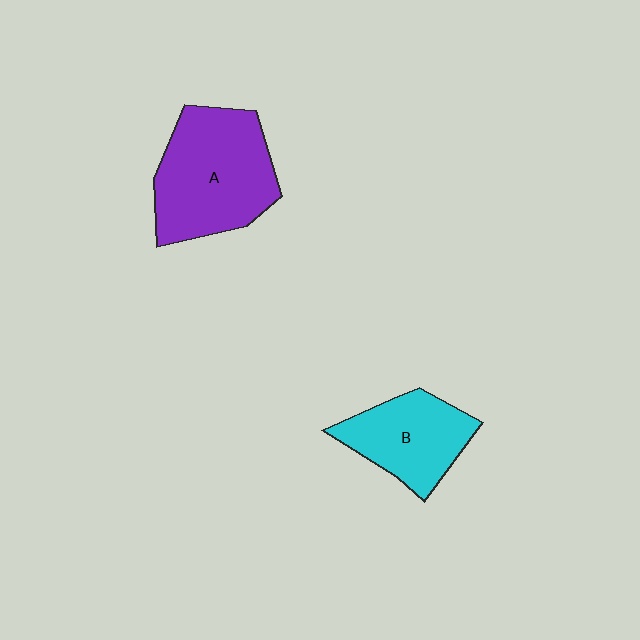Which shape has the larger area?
Shape A (purple).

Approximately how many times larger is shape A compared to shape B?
Approximately 1.5 times.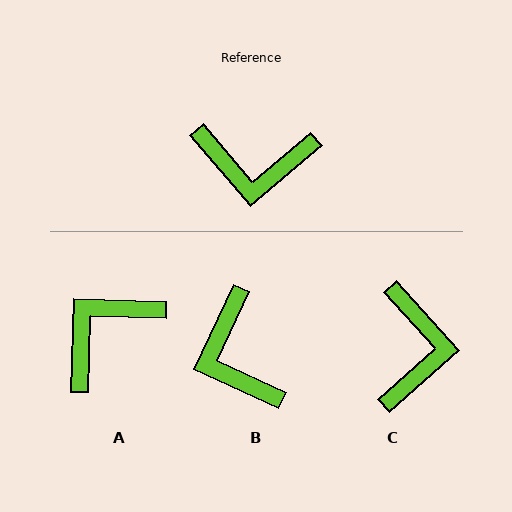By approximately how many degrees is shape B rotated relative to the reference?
Approximately 65 degrees clockwise.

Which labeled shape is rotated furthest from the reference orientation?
A, about 132 degrees away.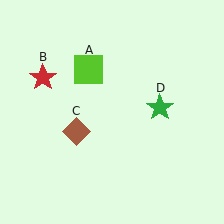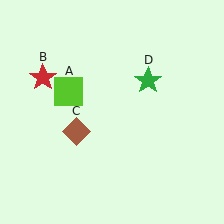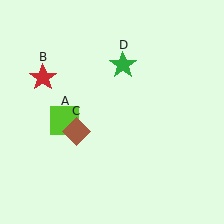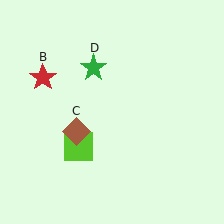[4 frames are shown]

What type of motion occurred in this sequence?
The lime square (object A), green star (object D) rotated counterclockwise around the center of the scene.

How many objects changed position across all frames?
2 objects changed position: lime square (object A), green star (object D).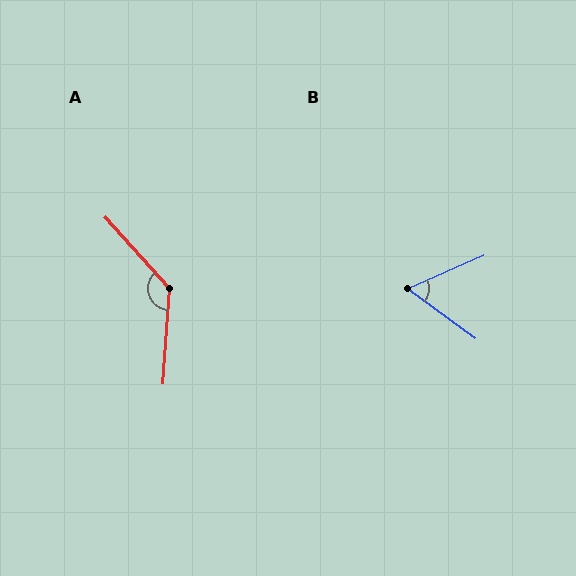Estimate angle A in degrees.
Approximately 134 degrees.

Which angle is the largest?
A, at approximately 134 degrees.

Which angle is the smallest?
B, at approximately 60 degrees.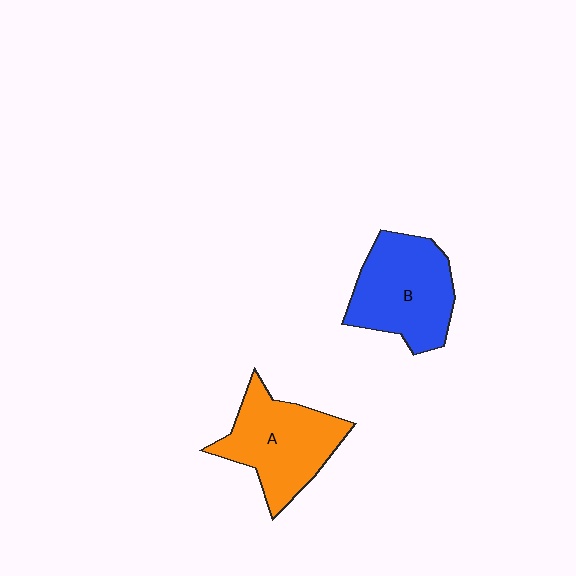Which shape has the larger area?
Shape B (blue).